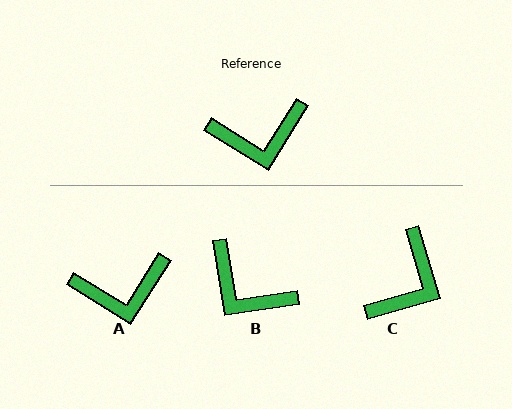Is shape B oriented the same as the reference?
No, it is off by about 49 degrees.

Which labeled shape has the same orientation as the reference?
A.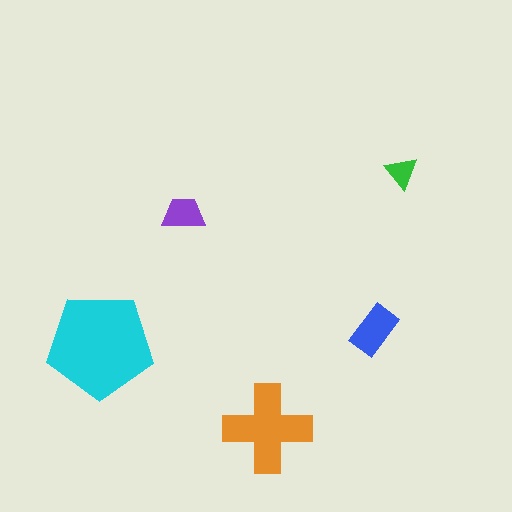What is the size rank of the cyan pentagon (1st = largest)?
1st.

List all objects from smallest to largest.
The green triangle, the purple trapezoid, the blue rectangle, the orange cross, the cyan pentagon.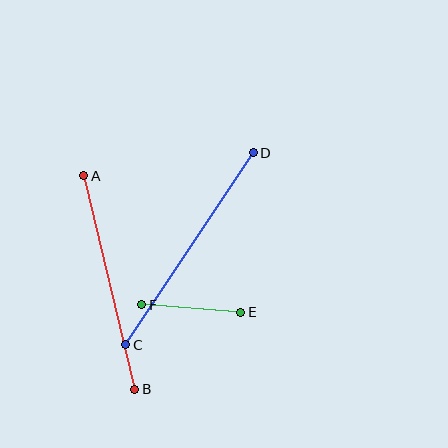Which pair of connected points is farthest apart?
Points C and D are farthest apart.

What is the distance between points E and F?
The distance is approximately 99 pixels.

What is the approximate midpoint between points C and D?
The midpoint is at approximately (189, 249) pixels.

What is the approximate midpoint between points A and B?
The midpoint is at approximately (109, 283) pixels.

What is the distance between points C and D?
The distance is approximately 230 pixels.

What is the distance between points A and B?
The distance is approximately 220 pixels.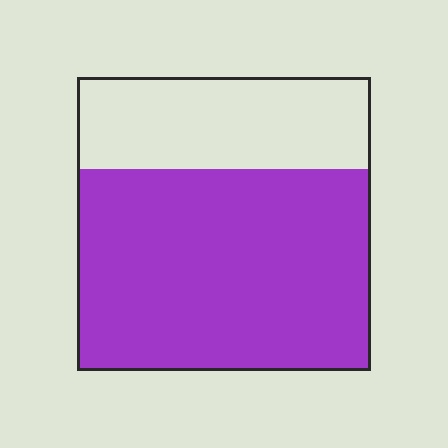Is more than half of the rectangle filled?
Yes.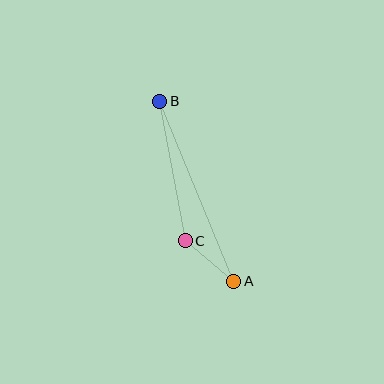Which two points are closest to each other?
Points A and C are closest to each other.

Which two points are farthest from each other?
Points A and B are farthest from each other.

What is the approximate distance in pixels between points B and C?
The distance between B and C is approximately 142 pixels.